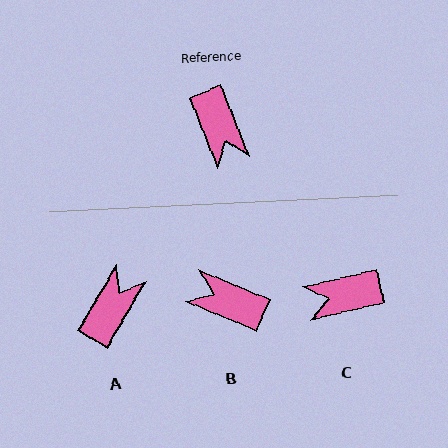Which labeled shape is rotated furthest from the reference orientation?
B, about 135 degrees away.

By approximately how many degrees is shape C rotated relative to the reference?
Approximately 98 degrees clockwise.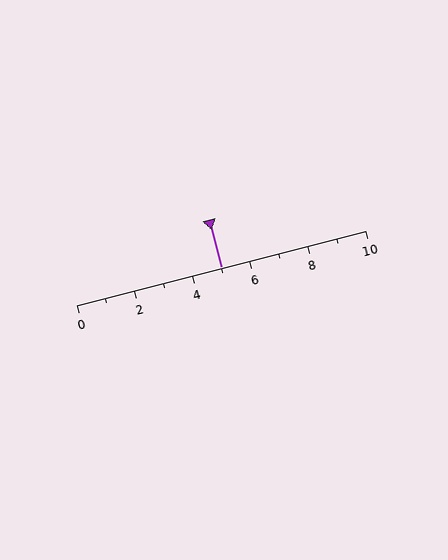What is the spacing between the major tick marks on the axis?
The major ticks are spaced 2 apart.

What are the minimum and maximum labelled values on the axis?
The axis runs from 0 to 10.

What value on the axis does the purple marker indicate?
The marker indicates approximately 5.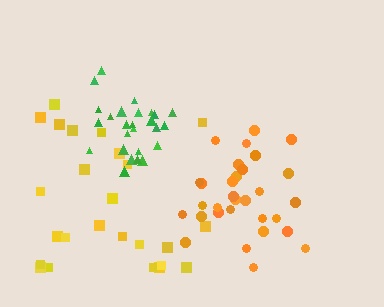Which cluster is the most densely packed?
Green.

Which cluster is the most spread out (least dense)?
Yellow.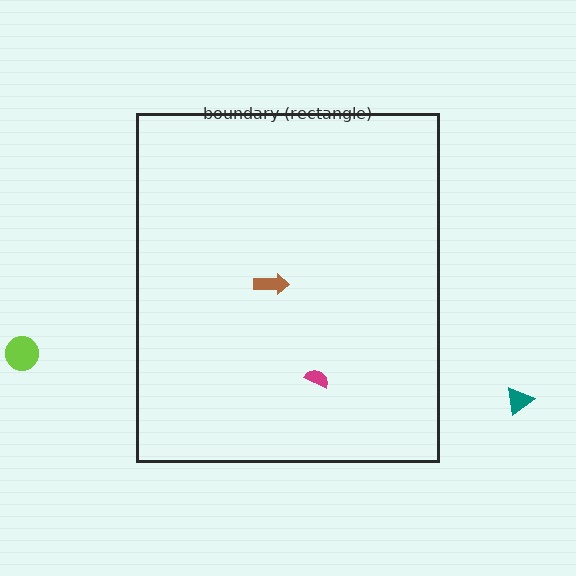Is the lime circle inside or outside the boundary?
Outside.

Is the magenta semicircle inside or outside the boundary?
Inside.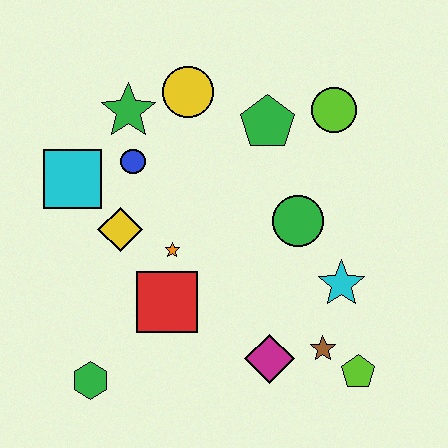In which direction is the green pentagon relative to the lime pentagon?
The green pentagon is above the lime pentagon.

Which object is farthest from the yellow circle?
The lime pentagon is farthest from the yellow circle.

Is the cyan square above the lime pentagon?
Yes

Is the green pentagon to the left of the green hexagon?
No